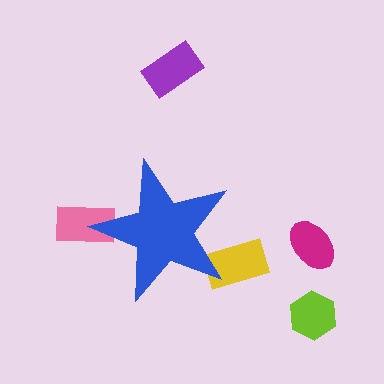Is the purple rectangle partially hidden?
No, the purple rectangle is fully visible.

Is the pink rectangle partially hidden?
Yes, the pink rectangle is partially hidden behind the blue star.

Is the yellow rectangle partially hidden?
Yes, the yellow rectangle is partially hidden behind the blue star.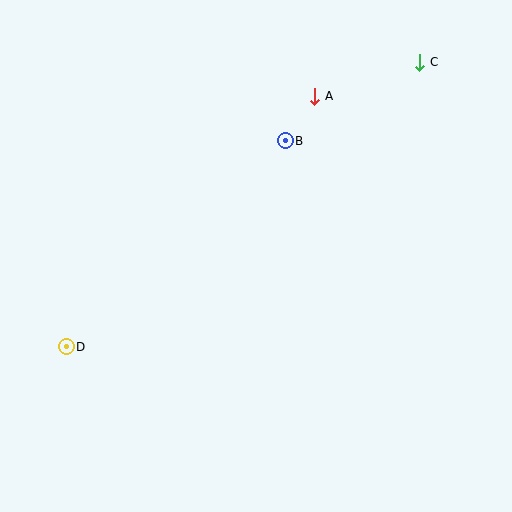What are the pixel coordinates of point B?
Point B is at (285, 141).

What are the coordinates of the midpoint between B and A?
The midpoint between B and A is at (300, 118).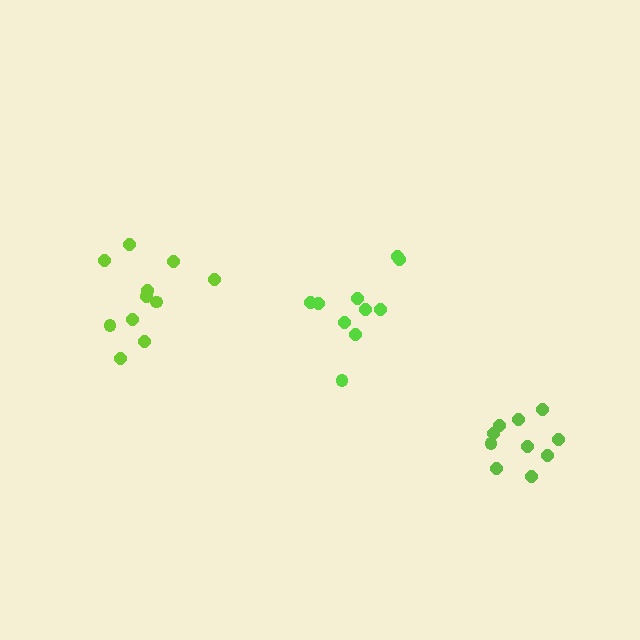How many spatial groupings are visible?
There are 3 spatial groupings.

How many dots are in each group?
Group 1: 11 dots, Group 2: 10 dots, Group 3: 10 dots (31 total).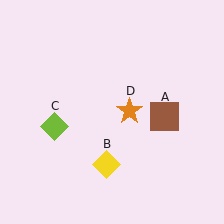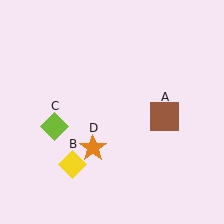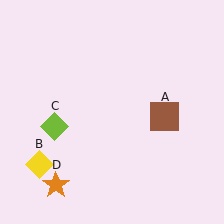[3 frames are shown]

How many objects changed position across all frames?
2 objects changed position: yellow diamond (object B), orange star (object D).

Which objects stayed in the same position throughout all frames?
Brown square (object A) and lime diamond (object C) remained stationary.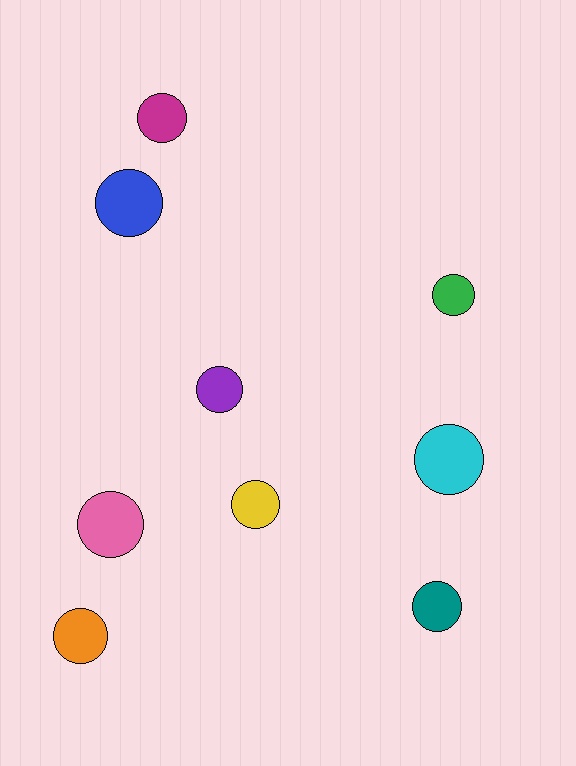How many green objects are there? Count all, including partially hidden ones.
There is 1 green object.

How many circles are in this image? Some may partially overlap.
There are 9 circles.